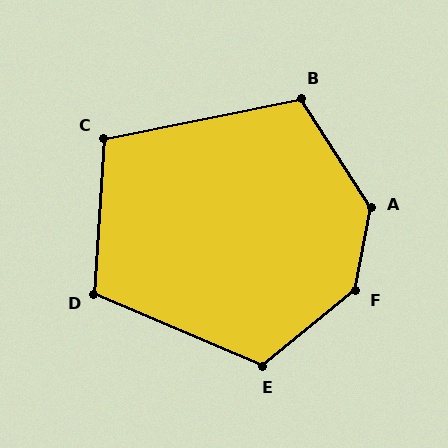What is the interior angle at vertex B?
Approximately 111 degrees (obtuse).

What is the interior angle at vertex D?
Approximately 110 degrees (obtuse).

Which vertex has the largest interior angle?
F, at approximately 139 degrees.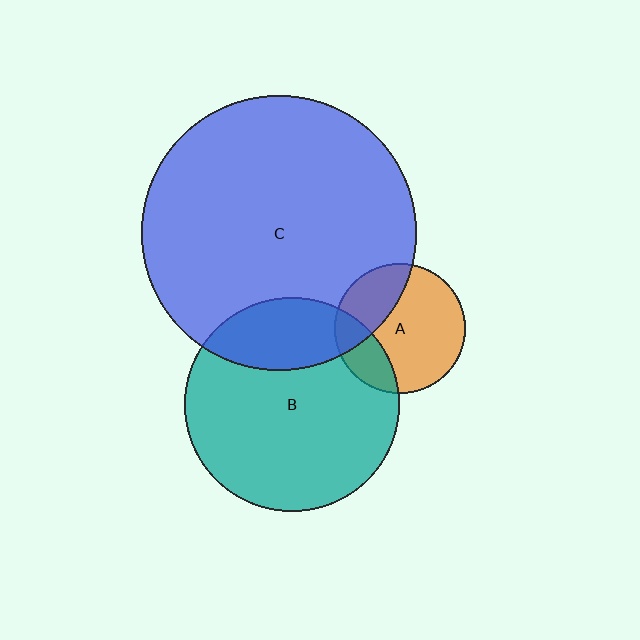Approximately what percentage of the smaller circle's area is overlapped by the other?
Approximately 25%.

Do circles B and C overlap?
Yes.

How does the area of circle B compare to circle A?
Approximately 2.7 times.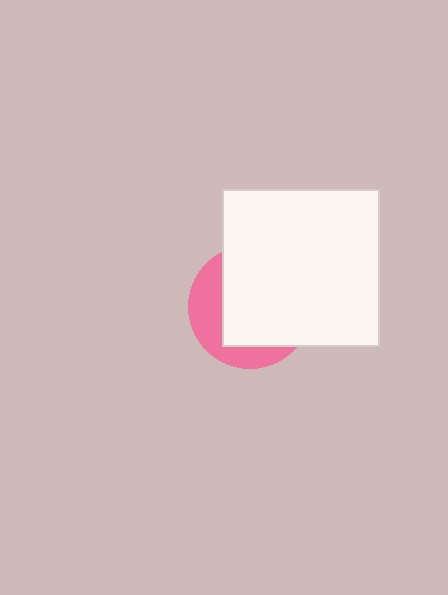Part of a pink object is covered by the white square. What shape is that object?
It is a circle.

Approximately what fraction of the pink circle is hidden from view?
Roughly 68% of the pink circle is hidden behind the white square.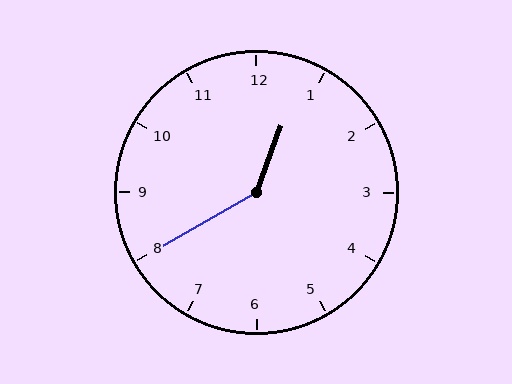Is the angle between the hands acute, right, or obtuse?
It is obtuse.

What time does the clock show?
12:40.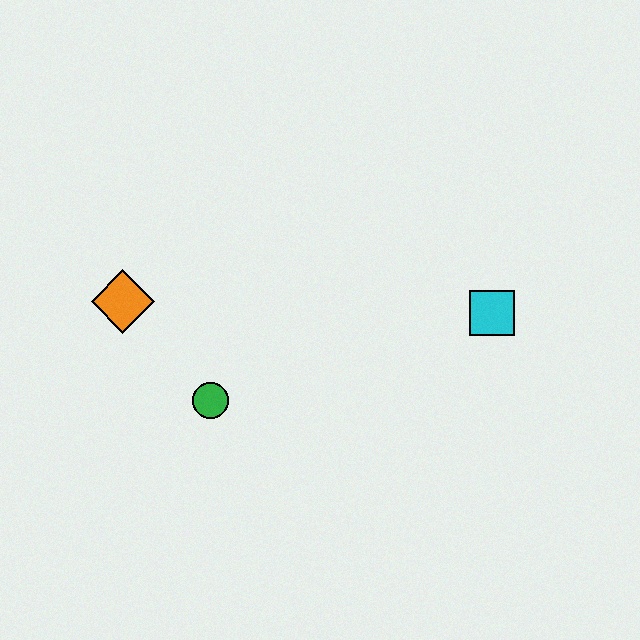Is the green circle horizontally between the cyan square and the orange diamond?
Yes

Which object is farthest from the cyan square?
The orange diamond is farthest from the cyan square.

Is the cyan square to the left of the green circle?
No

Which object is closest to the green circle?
The orange diamond is closest to the green circle.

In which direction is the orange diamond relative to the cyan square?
The orange diamond is to the left of the cyan square.